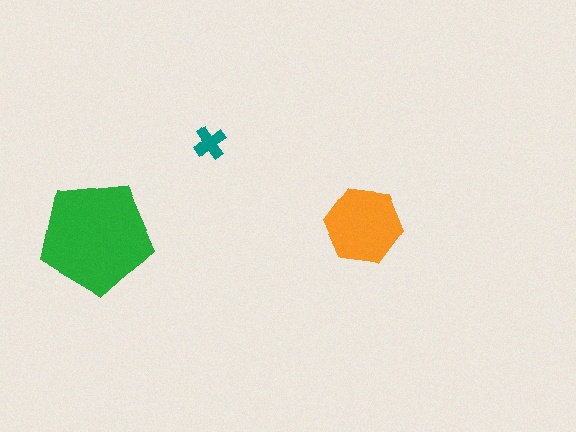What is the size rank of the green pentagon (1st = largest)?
1st.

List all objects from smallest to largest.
The teal cross, the orange hexagon, the green pentagon.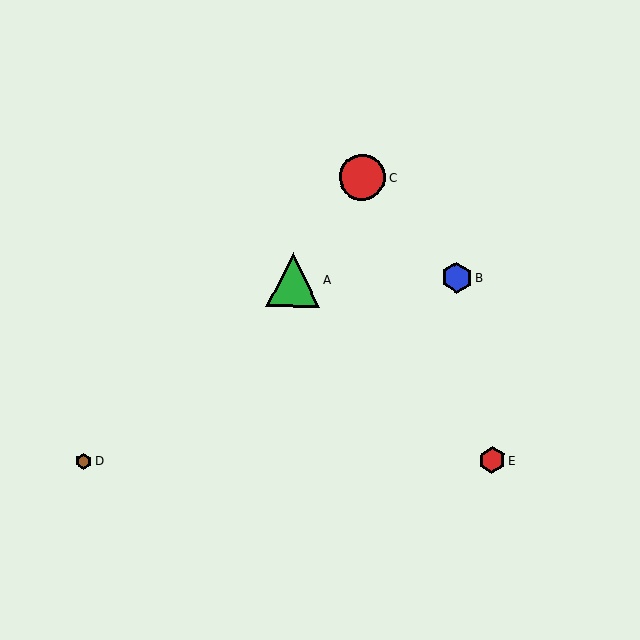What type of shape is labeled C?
Shape C is a red circle.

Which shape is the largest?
The green triangle (labeled A) is the largest.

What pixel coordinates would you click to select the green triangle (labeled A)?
Click at (293, 280) to select the green triangle A.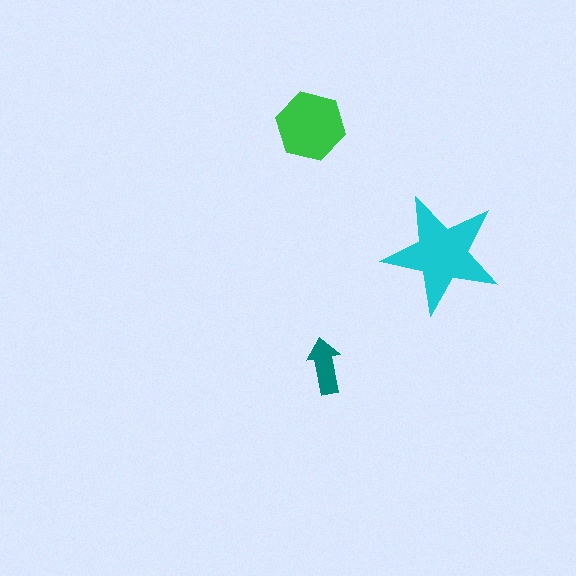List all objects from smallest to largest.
The teal arrow, the green hexagon, the cyan star.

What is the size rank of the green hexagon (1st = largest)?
2nd.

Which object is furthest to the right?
The cyan star is rightmost.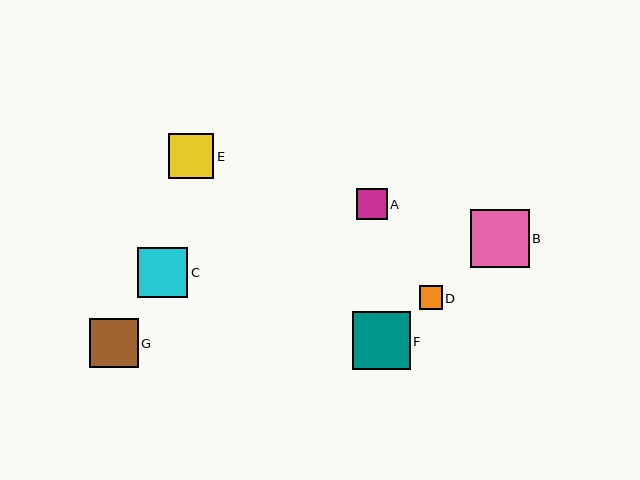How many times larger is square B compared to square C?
Square B is approximately 1.2 times the size of square C.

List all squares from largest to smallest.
From largest to smallest: B, F, C, G, E, A, D.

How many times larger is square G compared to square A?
Square G is approximately 1.6 times the size of square A.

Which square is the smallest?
Square D is the smallest with a size of approximately 23 pixels.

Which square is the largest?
Square B is the largest with a size of approximately 59 pixels.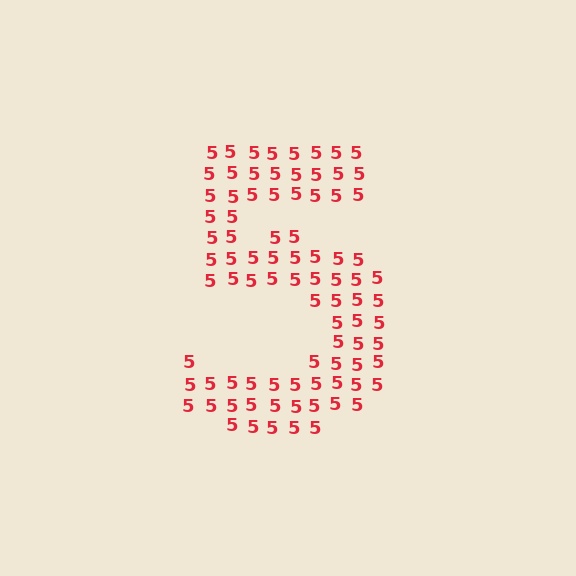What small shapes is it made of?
It is made of small digit 5's.